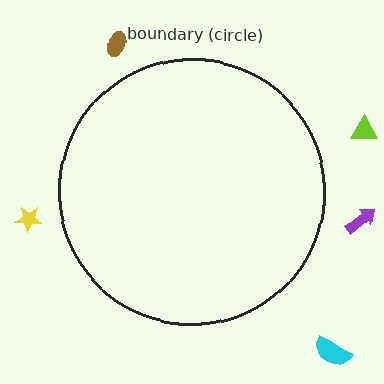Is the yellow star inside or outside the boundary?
Outside.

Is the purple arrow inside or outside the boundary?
Outside.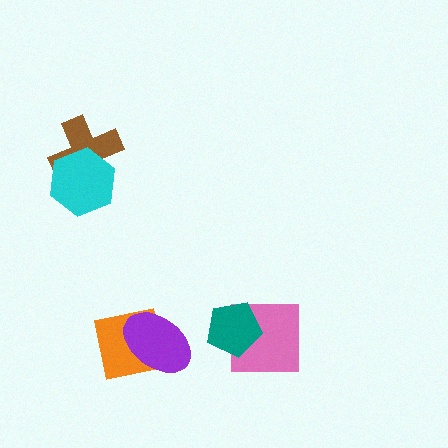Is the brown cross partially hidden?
Yes, it is partially covered by another shape.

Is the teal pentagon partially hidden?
No, no other shape covers it.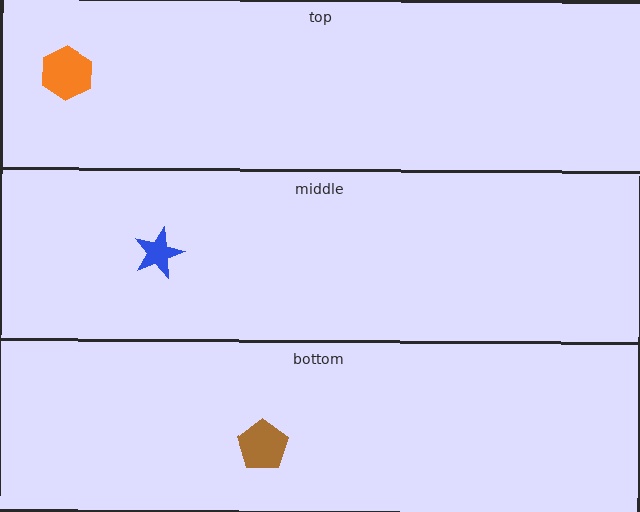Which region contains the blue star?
The middle region.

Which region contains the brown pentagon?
The bottom region.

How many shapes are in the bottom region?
1.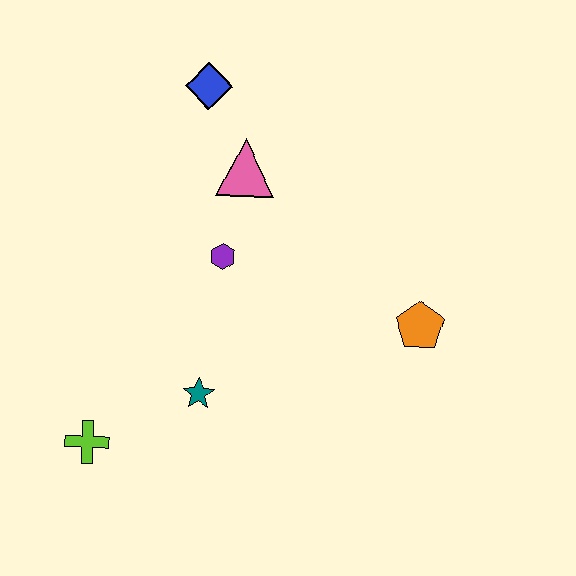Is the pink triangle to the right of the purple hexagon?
Yes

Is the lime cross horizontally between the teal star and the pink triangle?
No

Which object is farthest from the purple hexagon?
The lime cross is farthest from the purple hexagon.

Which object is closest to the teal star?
The lime cross is closest to the teal star.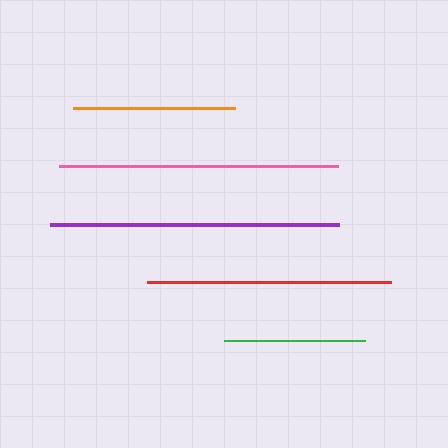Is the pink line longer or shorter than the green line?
The pink line is longer than the green line.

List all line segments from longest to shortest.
From longest to shortest: purple, pink, red, orange, green.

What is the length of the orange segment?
The orange segment is approximately 162 pixels long.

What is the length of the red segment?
The red segment is approximately 245 pixels long.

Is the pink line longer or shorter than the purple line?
The purple line is longer than the pink line.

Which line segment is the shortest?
The green line is the shortest at approximately 141 pixels.